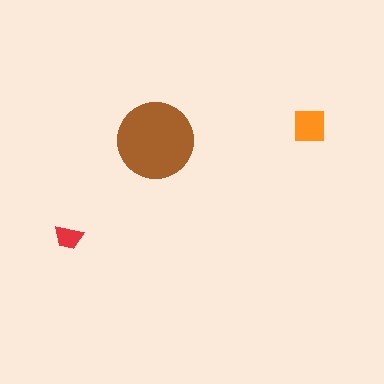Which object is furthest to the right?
The orange square is rightmost.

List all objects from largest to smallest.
The brown circle, the orange square, the red trapezoid.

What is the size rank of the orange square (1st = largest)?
2nd.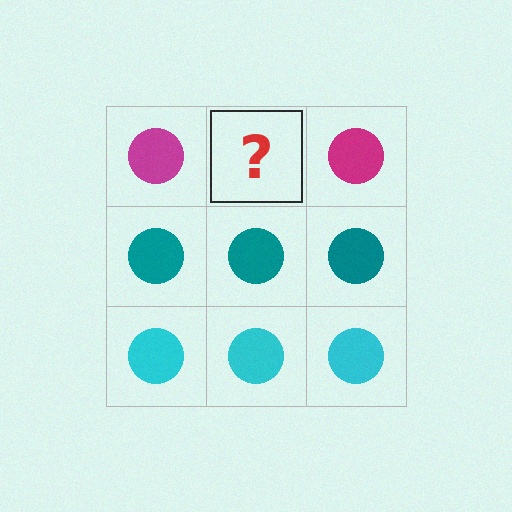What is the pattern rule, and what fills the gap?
The rule is that each row has a consistent color. The gap should be filled with a magenta circle.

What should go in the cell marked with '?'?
The missing cell should contain a magenta circle.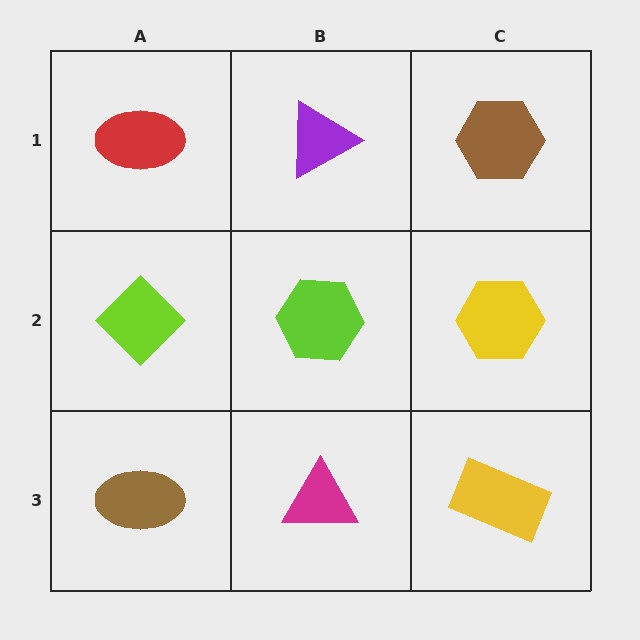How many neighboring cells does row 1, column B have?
3.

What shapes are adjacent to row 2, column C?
A brown hexagon (row 1, column C), a yellow rectangle (row 3, column C), a lime hexagon (row 2, column B).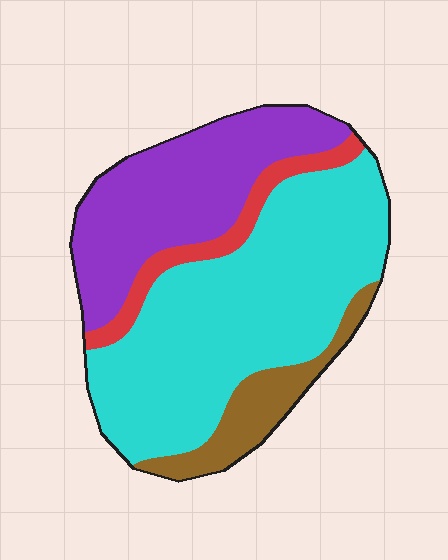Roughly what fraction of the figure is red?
Red takes up less than a sixth of the figure.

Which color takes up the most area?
Cyan, at roughly 50%.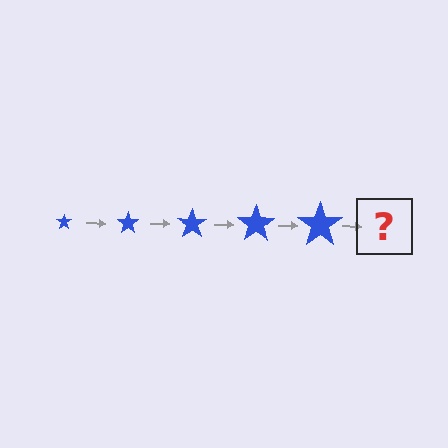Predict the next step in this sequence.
The next step is a blue star, larger than the previous one.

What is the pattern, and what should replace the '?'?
The pattern is that the star gets progressively larger each step. The '?' should be a blue star, larger than the previous one.